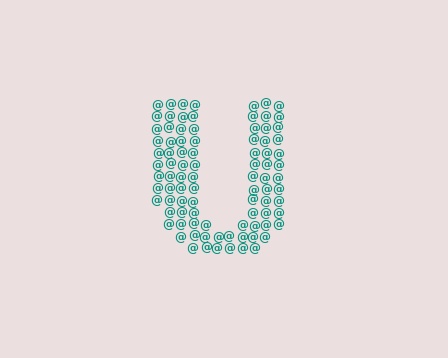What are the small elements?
The small elements are at signs.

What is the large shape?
The large shape is the letter U.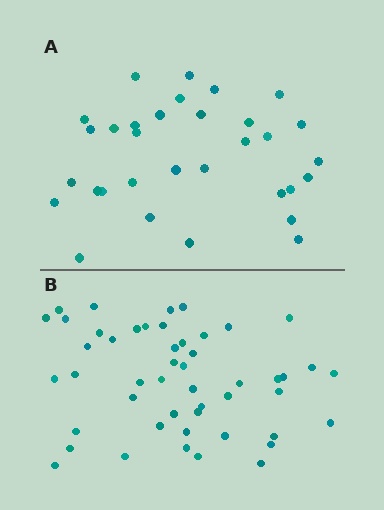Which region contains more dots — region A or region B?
Region B (the bottom region) has more dots.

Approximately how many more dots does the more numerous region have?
Region B has approximately 15 more dots than region A.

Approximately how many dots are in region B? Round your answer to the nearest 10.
About 50 dots. (The exact count is 49, which rounds to 50.)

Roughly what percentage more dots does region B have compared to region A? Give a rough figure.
About 55% more.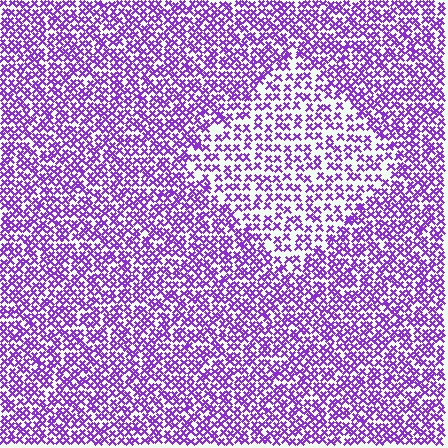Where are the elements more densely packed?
The elements are more densely packed outside the diamond boundary.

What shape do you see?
I see a diamond.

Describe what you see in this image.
The image contains small purple elements arranged at two different densities. A diamond-shaped region is visible where the elements are less densely packed than the surrounding area.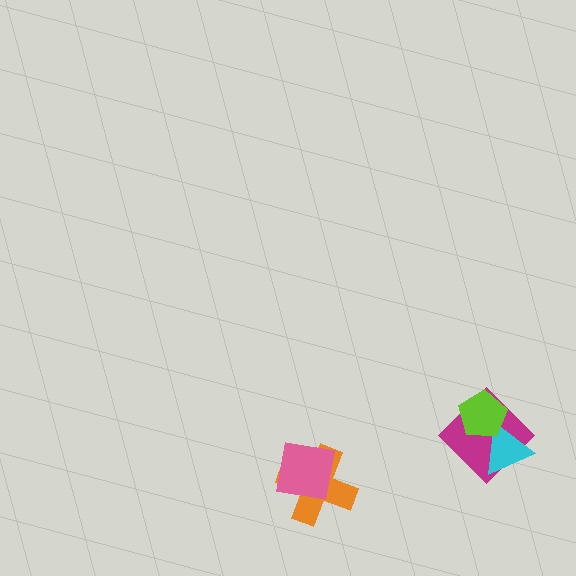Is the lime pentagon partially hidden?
No, no other shape covers it.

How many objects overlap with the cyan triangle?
2 objects overlap with the cyan triangle.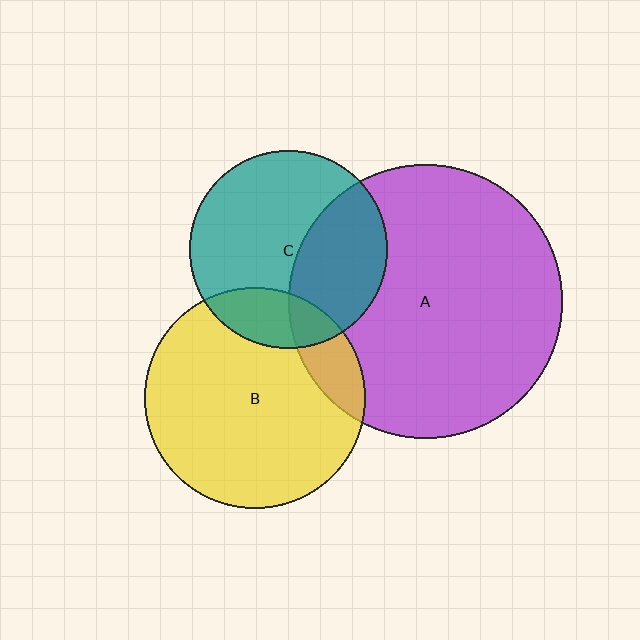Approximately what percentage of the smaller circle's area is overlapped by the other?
Approximately 15%.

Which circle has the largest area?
Circle A (purple).